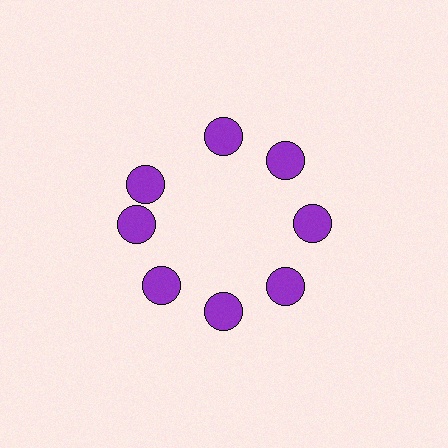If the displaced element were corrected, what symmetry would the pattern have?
It would have 8-fold rotational symmetry — the pattern would map onto itself every 45 degrees.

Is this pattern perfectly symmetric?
No. The 8 purple circles are arranged in a ring, but one element near the 10 o'clock position is rotated out of alignment along the ring, breaking the 8-fold rotational symmetry.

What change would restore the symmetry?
The symmetry would be restored by rotating it back into even spacing with its neighbors so that all 8 circles sit at equal angles and equal distance from the center.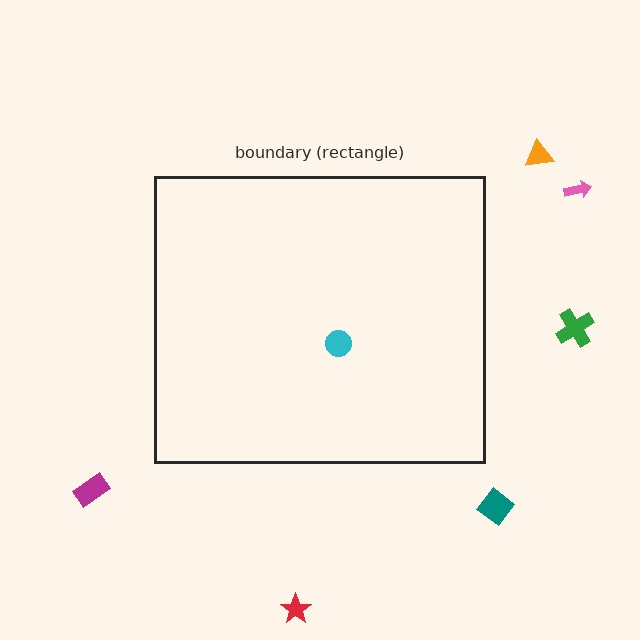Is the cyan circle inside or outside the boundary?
Inside.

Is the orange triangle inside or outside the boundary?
Outside.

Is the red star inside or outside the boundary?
Outside.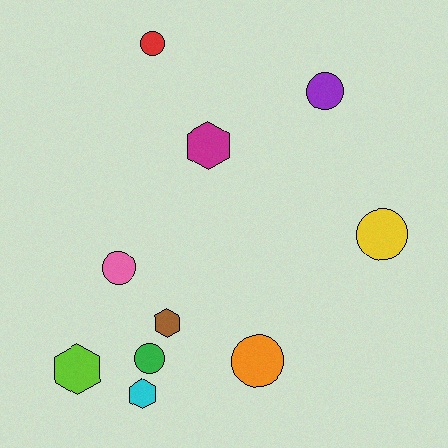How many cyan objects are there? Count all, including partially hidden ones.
There is 1 cyan object.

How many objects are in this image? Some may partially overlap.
There are 10 objects.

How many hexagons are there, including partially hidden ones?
There are 4 hexagons.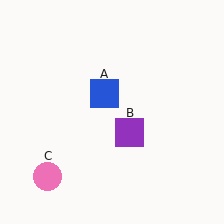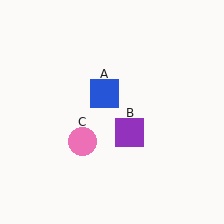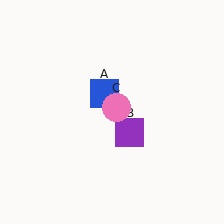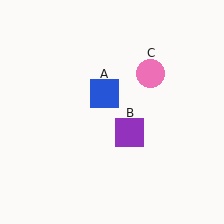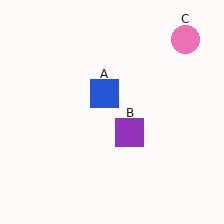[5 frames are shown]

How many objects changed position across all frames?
1 object changed position: pink circle (object C).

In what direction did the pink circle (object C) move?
The pink circle (object C) moved up and to the right.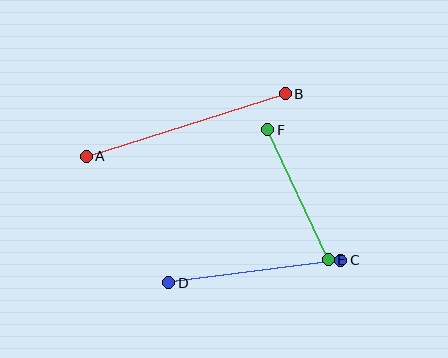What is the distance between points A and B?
The distance is approximately 208 pixels.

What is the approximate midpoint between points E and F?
The midpoint is at approximately (298, 195) pixels.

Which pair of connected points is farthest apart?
Points A and B are farthest apart.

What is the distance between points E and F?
The distance is approximately 143 pixels.